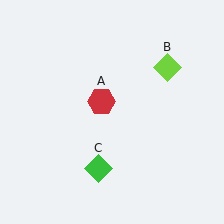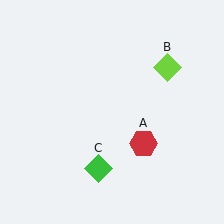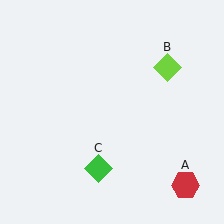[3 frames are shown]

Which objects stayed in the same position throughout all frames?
Lime diamond (object B) and green diamond (object C) remained stationary.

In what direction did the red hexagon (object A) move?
The red hexagon (object A) moved down and to the right.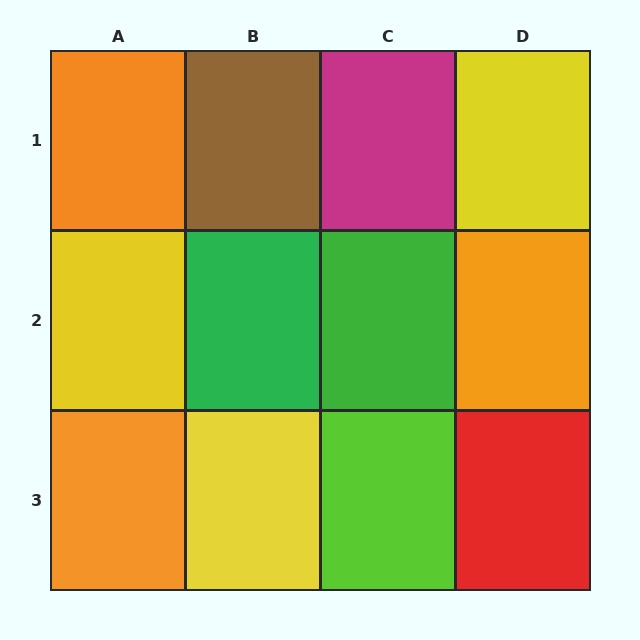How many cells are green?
2 cells are green.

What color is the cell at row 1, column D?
Yellow.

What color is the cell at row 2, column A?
Yellow.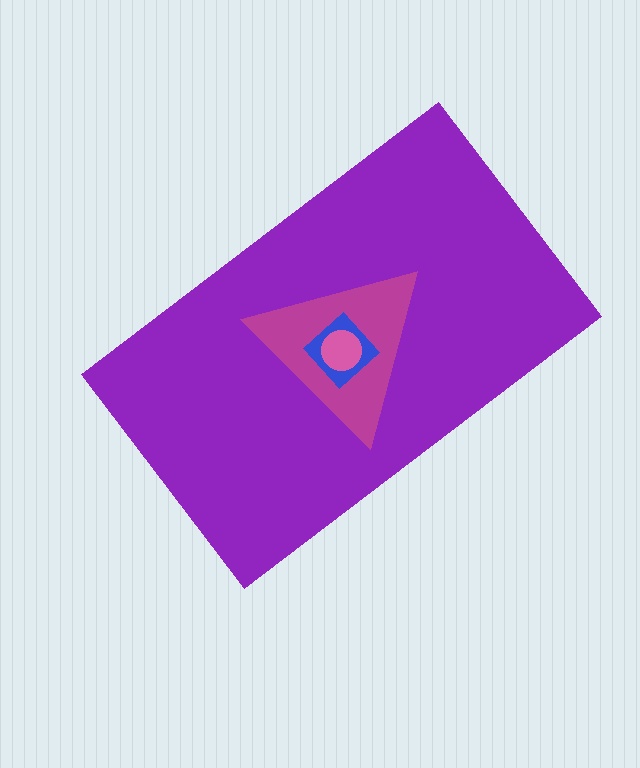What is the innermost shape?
The pink circle.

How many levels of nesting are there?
4.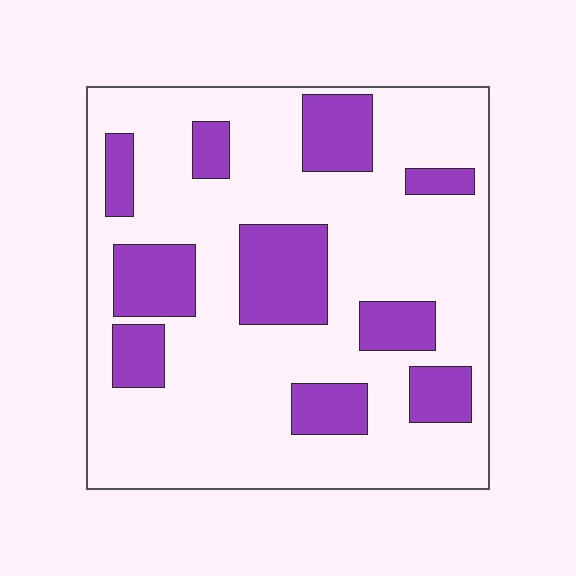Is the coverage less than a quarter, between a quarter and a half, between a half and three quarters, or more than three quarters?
Between a quarter and a half.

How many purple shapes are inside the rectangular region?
10.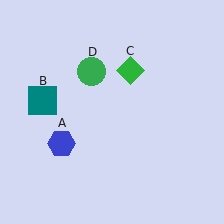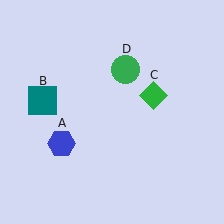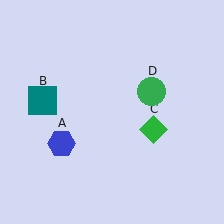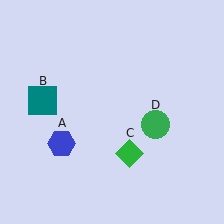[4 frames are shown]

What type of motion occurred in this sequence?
The green diamond (object C), green circle (object D) rotated clockwise around the center of the scene.